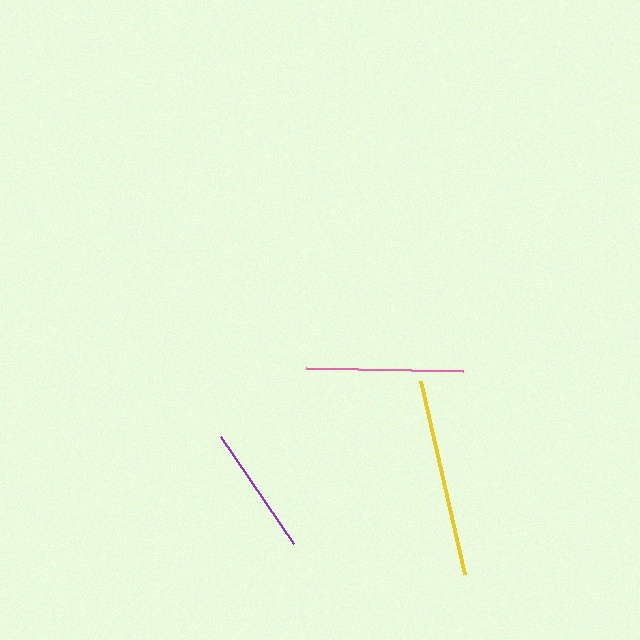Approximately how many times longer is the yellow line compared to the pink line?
The yellow line is approximately 1.3 times the length of the pink line.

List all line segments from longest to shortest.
From longest to shortest: yellow, pink, purple.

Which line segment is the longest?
The yellow line is the longest at approximately 198 pixels.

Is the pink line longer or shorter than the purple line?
The pink line is longer than the purple line.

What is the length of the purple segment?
The purple segment is approximately 129 pixels long.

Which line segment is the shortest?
The purple line is the shortest at approximately 129 pixels.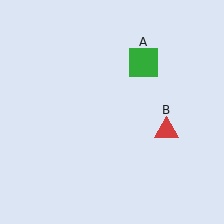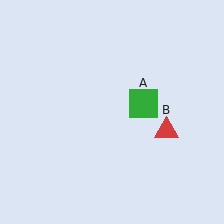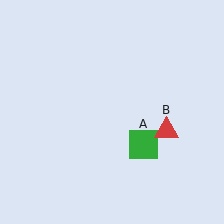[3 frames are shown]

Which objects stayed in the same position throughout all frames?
Red triangle (object B) remained stationary.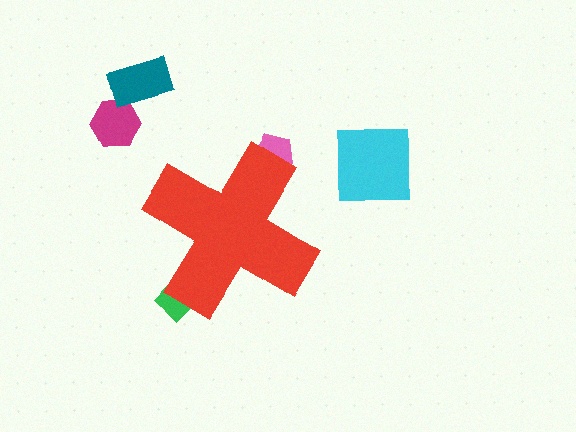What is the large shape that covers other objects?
A red cross.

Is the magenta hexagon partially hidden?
No, the magenta hexagon is fully visible.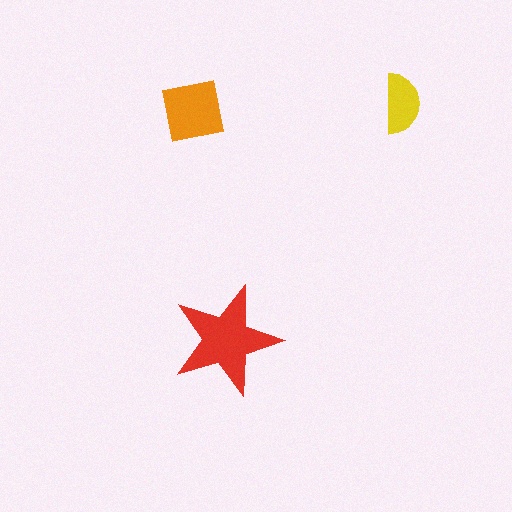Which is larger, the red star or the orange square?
The red star.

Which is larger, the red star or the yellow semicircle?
The red star.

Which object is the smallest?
The yellow semicircle.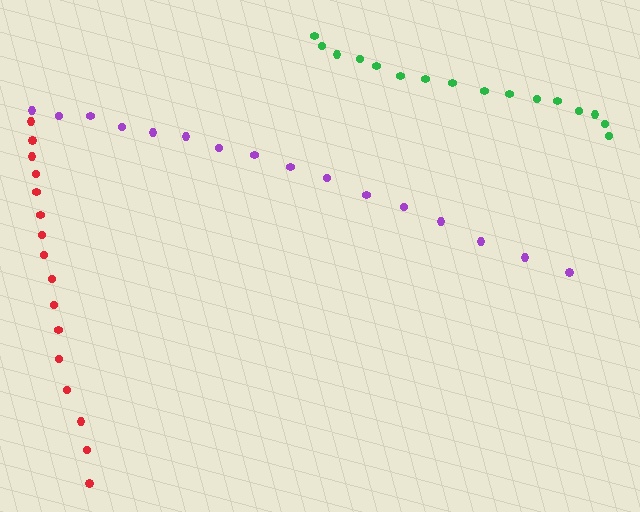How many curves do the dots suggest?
There are 3 distinct paths.